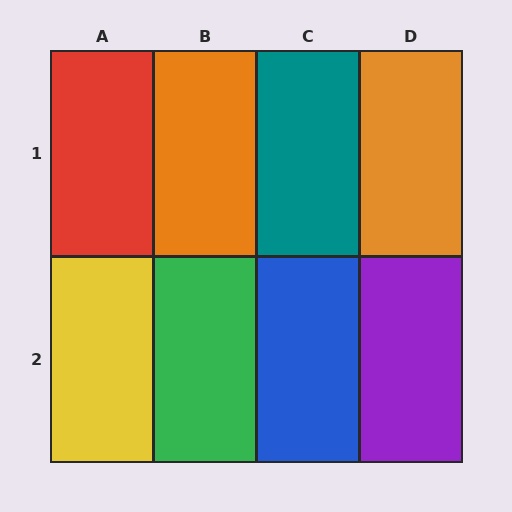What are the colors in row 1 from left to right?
Red, orange, teal, orange.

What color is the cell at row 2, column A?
Yellow.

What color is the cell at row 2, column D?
Purple.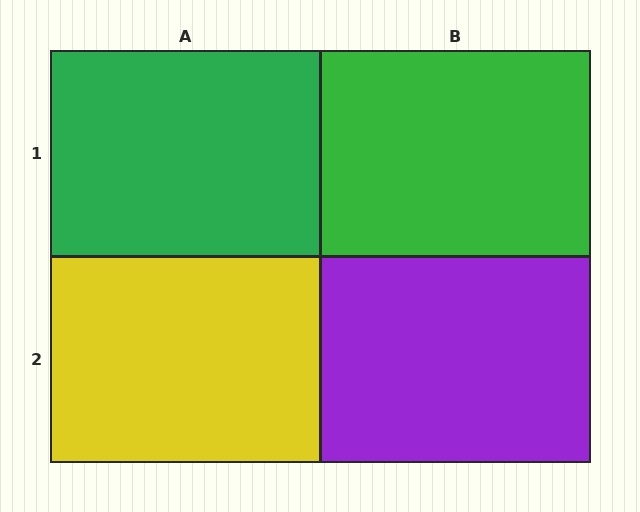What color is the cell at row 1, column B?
Green.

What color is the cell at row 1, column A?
Green.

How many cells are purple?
1 cell is purple.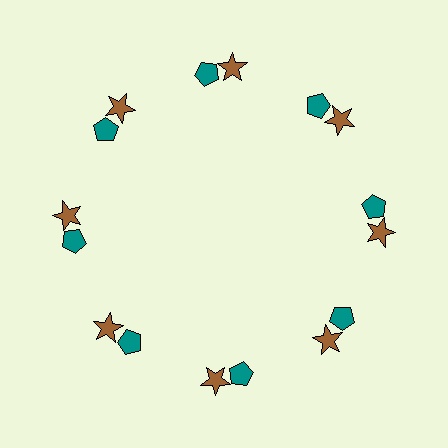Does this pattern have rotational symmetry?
Yes, this pattern has 8-fold rotational symmetry. It looks the same after rotating 45 degrees around the center.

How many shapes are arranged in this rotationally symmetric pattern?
There are 16 shapes, arranged in 8 groups of 2.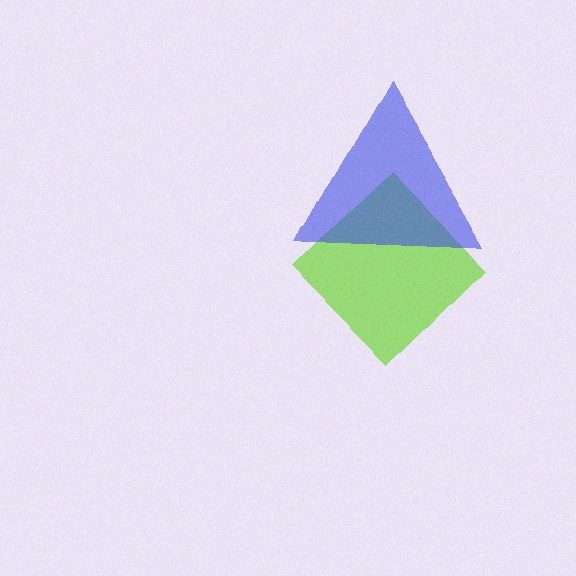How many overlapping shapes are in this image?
There are 2 overlapping shapes in the image.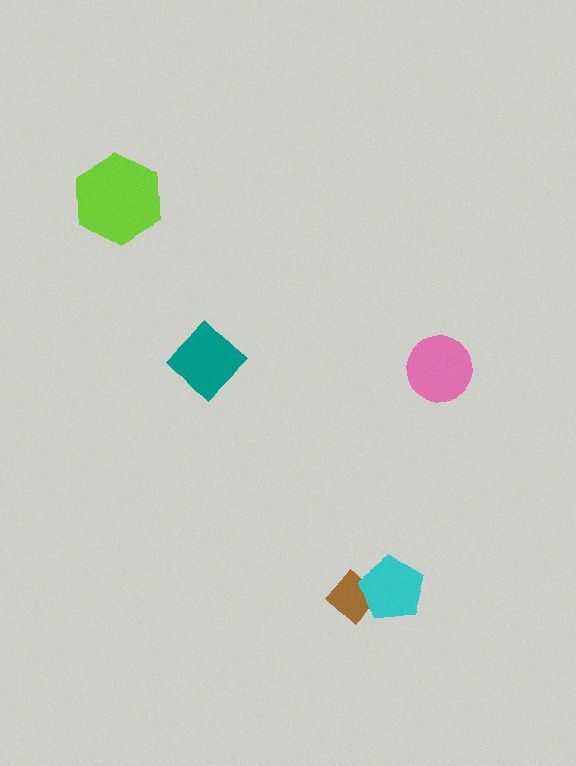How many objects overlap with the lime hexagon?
0 objects overlap with the lime hexagon.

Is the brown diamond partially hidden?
Yes, it is partially covered by another shape.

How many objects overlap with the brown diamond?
1 object overlaps with the brown diamond.